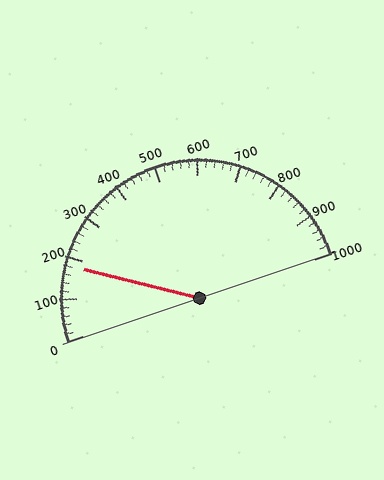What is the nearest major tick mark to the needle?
The nearest major tick mark is 200.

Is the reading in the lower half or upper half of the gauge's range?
The reading is in the lower half of the range (0 to 1000).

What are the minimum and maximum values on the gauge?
The gauge ranges from 0 to 1000.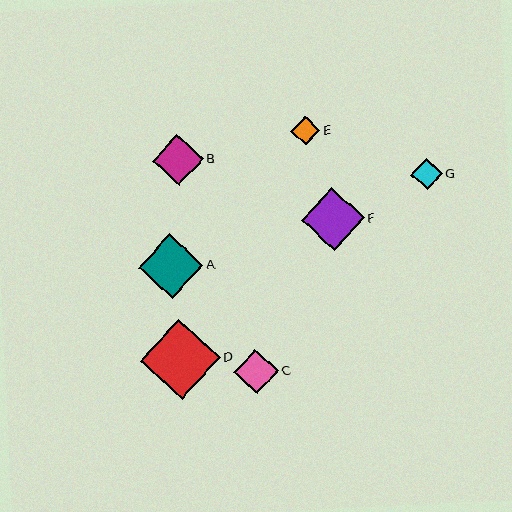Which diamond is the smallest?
Diamond E is the smallest with a size of approximately 29 pixels.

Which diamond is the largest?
Diamond D is the largest with a size of approximately 80 pixels.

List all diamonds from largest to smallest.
From largest to smallest: D, A, F, B, C, G, E.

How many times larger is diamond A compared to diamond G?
Diamond A is approximately 2.1 times the size of diamond G.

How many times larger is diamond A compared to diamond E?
Diamond A is approximately 2.2 times the size of diamond E.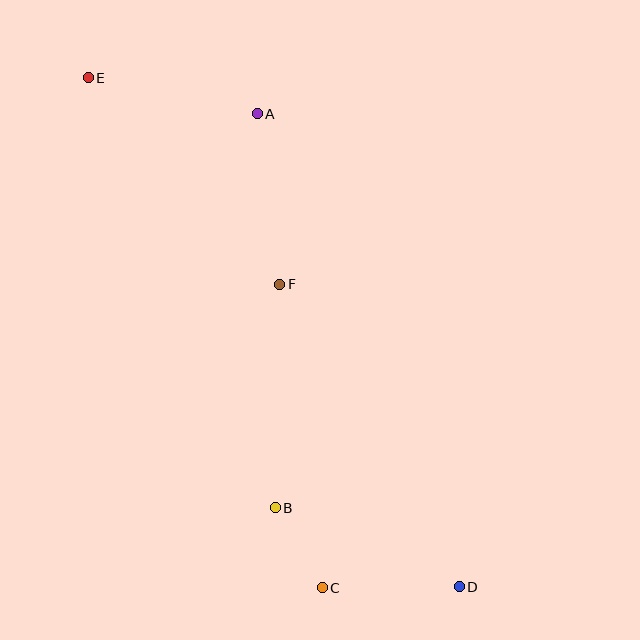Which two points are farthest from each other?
Points D and E are farthest from each other.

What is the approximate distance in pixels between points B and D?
The distance between B and D is approximately 200 pixels.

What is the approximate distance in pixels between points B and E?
The distance between B and E is approximately 469 pixels.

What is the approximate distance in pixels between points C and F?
The distance between C and F is approximately 306 pixels.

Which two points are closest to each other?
Points B and C are closest to each other.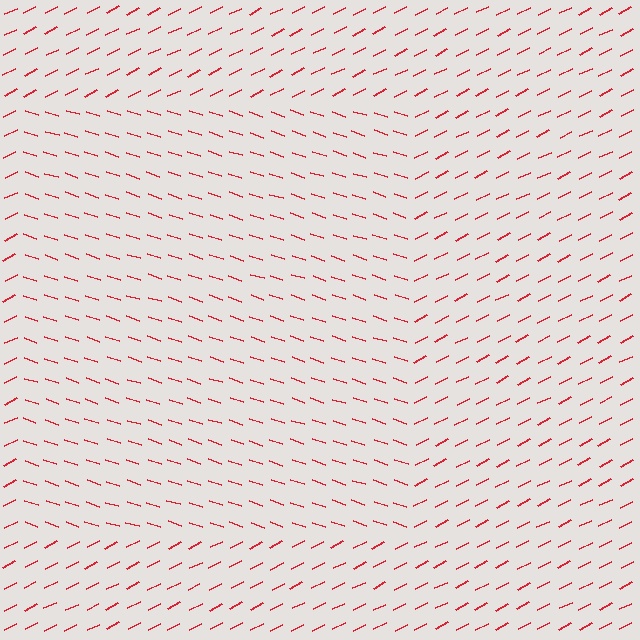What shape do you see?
I see a rectangle.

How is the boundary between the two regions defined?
The boundary is defined purely by a change in line orientation (approximately 45 degrees difference). All lines are the same color and thickness.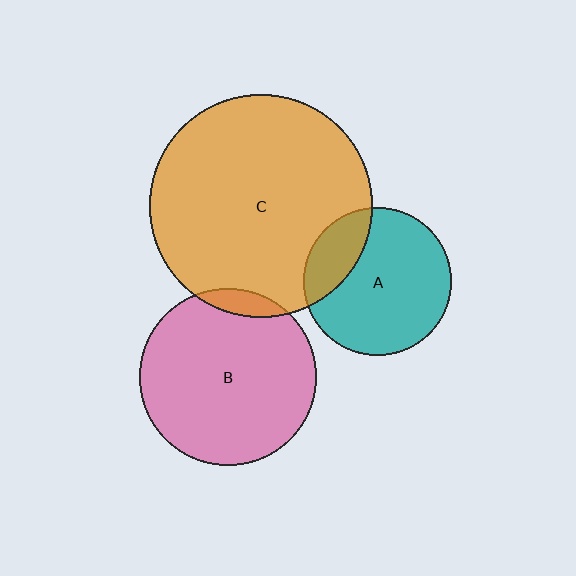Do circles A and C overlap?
Yes.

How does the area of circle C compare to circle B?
Approximately 1.6 times.